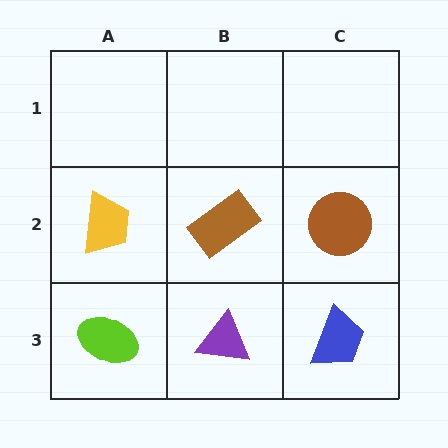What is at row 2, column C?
A brown circle.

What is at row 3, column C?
A blue trapezoid.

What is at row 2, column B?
A brown rectangle.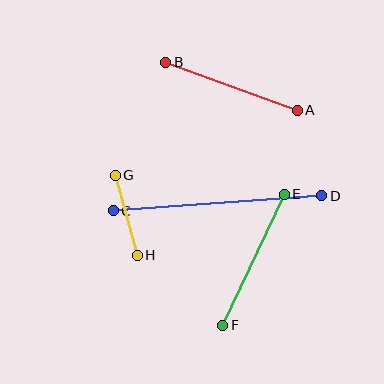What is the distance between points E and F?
The distance is approximately 145 pixels.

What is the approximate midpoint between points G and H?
The midpoint is at approximately (126, 215) pixels.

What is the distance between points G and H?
The distance is approximately 83 pixels.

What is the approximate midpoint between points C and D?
The midpoint is at approximately (218, 203) pixels.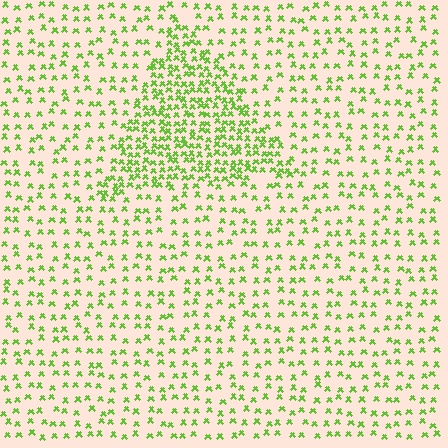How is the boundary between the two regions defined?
The boundary is defined by a change in element density (approximately 2.3x ratio). All elements are the same color, size, and shape.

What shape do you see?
I see a triangle.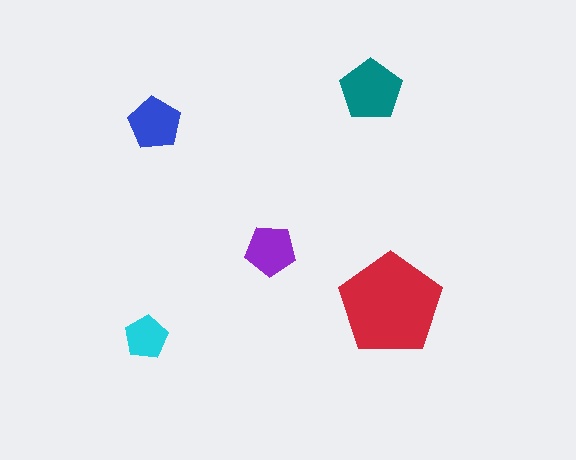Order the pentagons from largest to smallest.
the red one, the teal one, the blue one, the purple one, the cyan one.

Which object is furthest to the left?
The cyan pentagon is leftmost.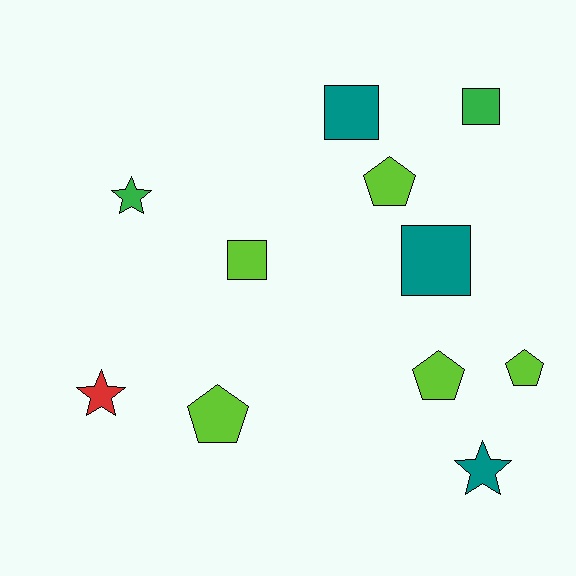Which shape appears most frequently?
Square, with 4 objects.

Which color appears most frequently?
Lime, with 5 objects.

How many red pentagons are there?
There are no red pentagons.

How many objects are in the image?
There are 11 objects.